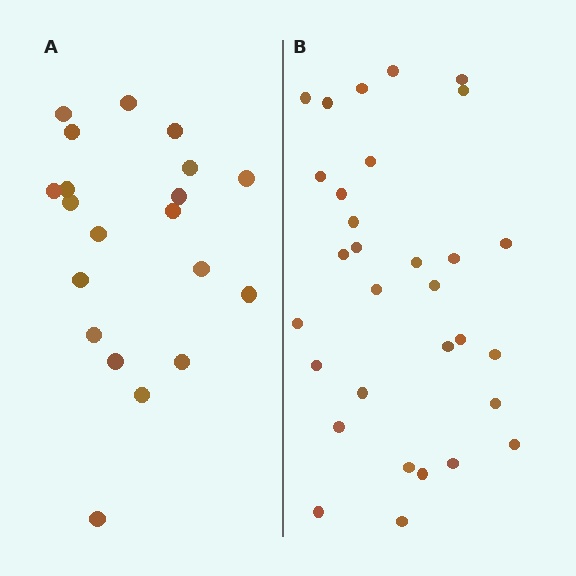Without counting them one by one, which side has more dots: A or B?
Region B (the right region) has more dots.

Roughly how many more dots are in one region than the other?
Region B has roughly 12 or so more dots than region A.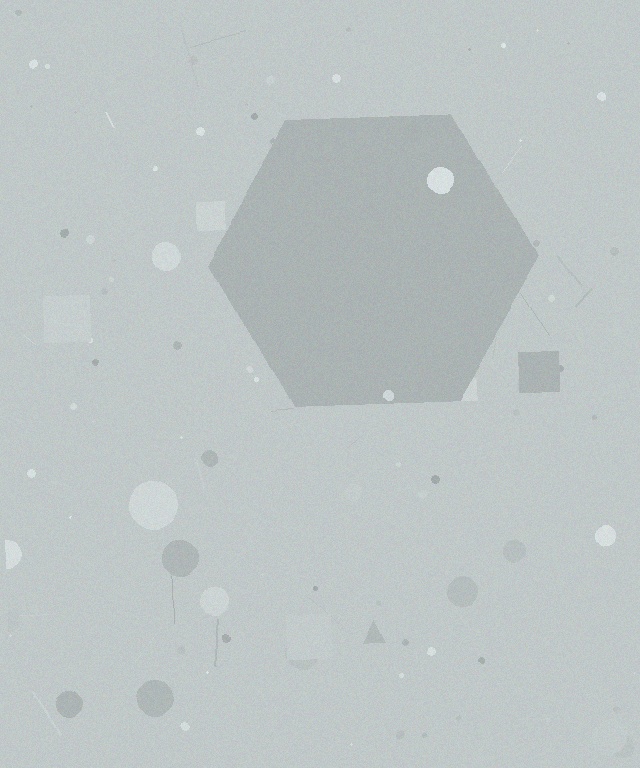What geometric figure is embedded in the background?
A hexagon is embedded in the background.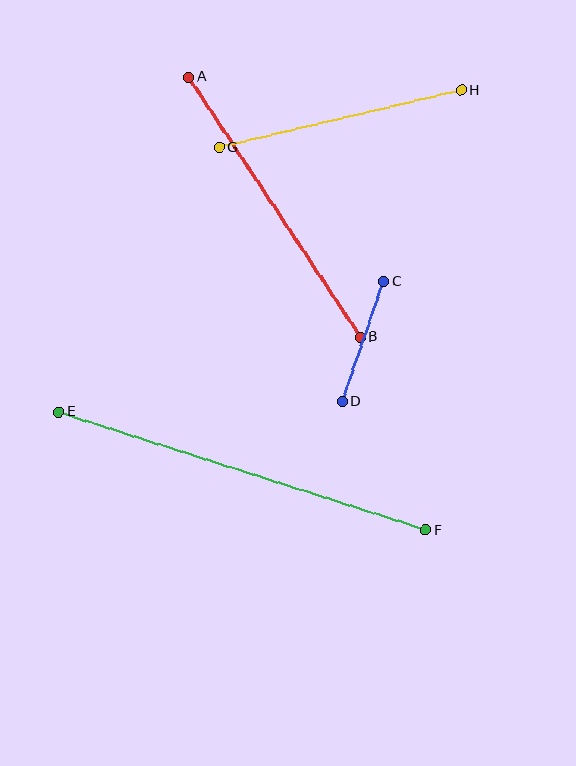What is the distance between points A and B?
The distance is approximately 311 pixels.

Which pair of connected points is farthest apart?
Points E and F are farthest apart.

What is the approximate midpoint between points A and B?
The midpoint is at approximately (275, 207) pixels.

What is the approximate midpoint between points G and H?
The midpoint is at approximately (340, 119) pixels.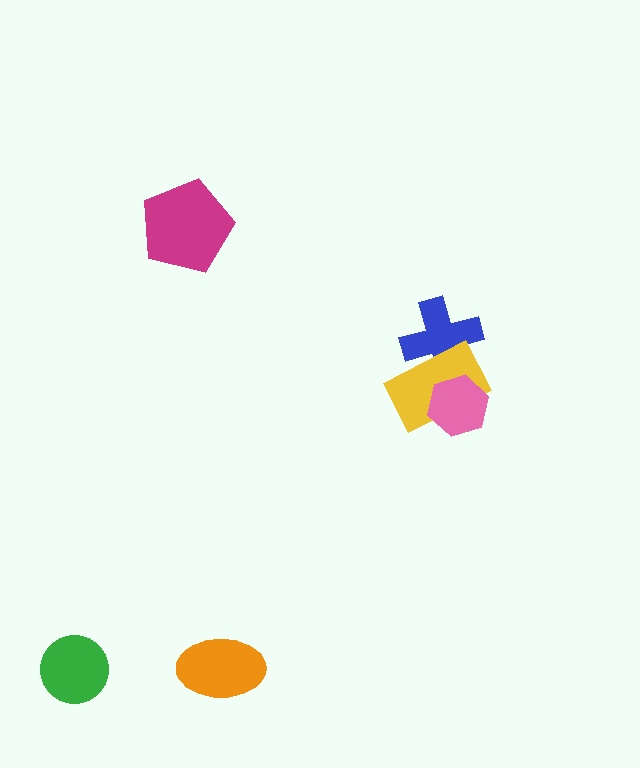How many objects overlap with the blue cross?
1 object overlaps with the blue cross.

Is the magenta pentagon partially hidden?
No, no other shape covers it.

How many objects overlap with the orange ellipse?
0 objects overlap with the orange ellipse.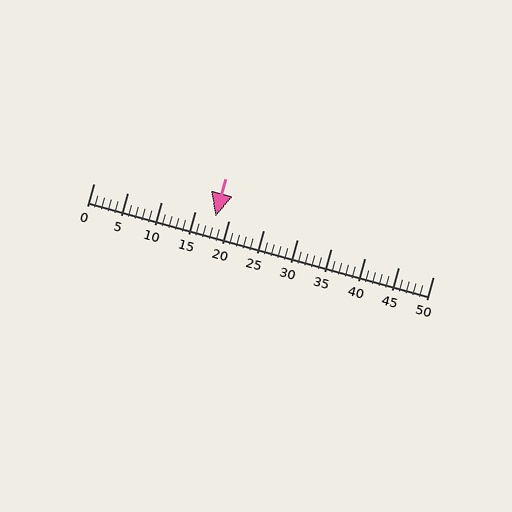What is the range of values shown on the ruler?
The ruler shows values from 0 to 50.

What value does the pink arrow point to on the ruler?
The pink arrow points to approximately 18.